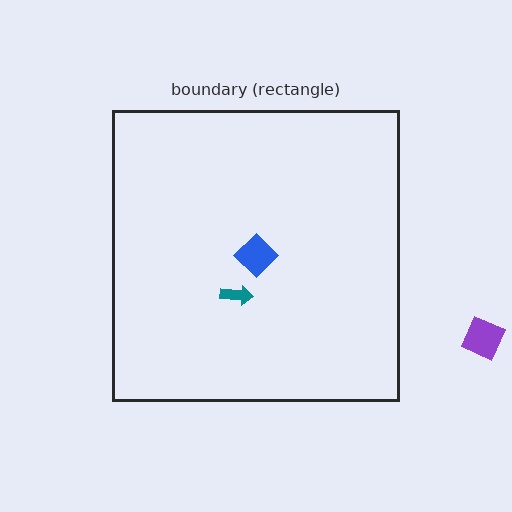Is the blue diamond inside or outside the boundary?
Inside.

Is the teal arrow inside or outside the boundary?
Inside.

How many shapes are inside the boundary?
2 inside, 1 outside.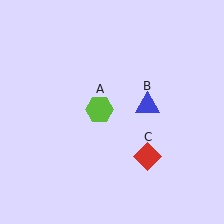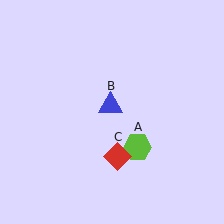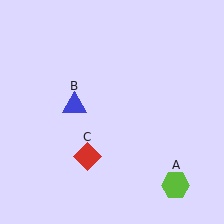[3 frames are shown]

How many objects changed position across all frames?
3 objects changed position: lime hexagon (object A), blue triangle (object B), red diamond (object C).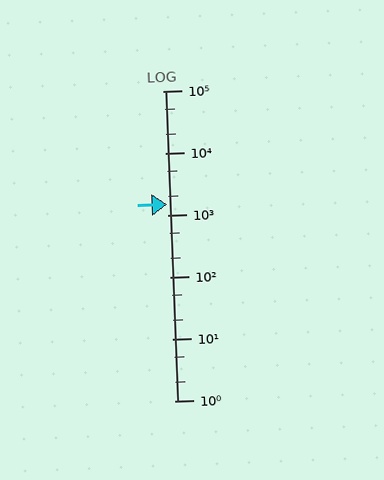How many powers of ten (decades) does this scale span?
The scale spans 5 decades, from 1 to 100000.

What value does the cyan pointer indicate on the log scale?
The pointer indicates approximately 1500.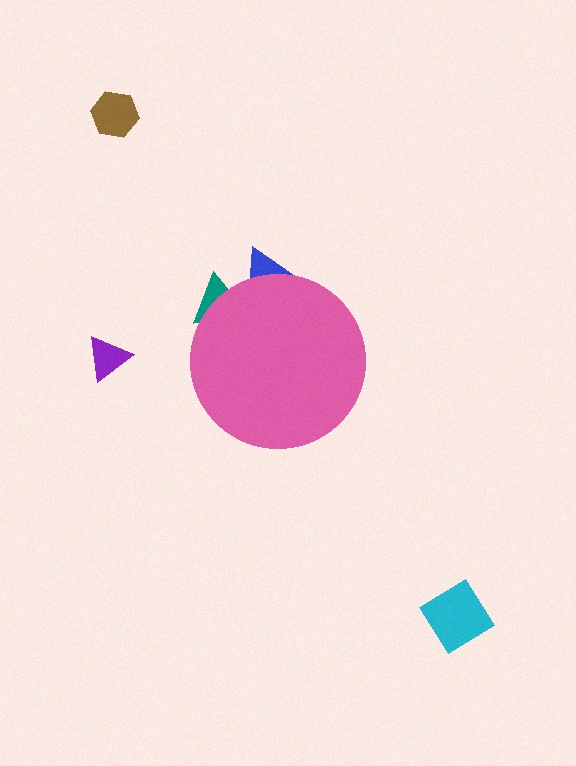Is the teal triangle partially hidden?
Yes, the teal triangle is partially hidden behind the pink circle.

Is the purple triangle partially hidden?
No, the purple triangle is fully visible.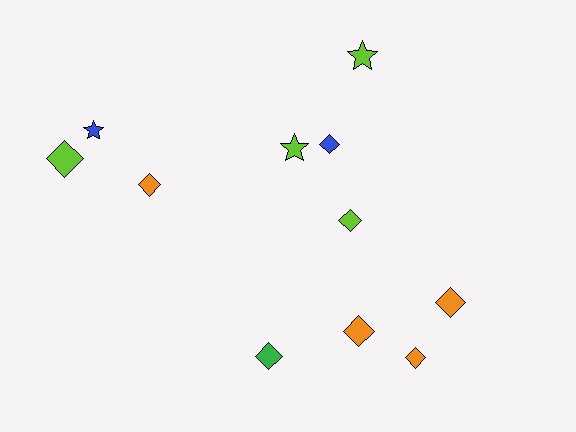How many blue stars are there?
There is 1 blue star.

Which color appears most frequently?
Lime, with 4 objects.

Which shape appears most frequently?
Diamond, with 8 objects.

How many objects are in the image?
There are 11 objects.